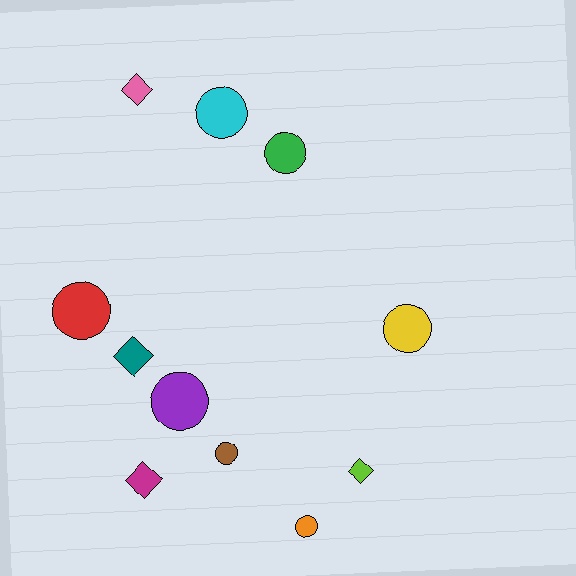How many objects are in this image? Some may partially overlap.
There are 11 objects.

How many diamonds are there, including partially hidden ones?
There are 4 diamonds.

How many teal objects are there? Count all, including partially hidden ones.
There is 1 teal object.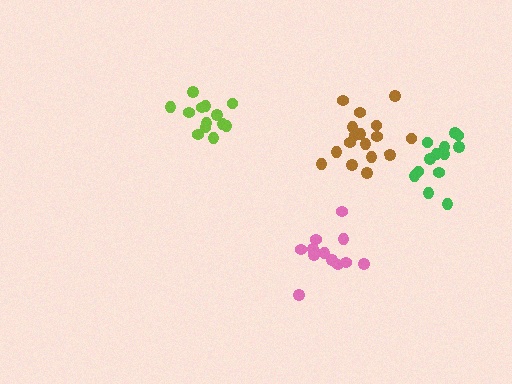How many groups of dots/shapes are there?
There are 4 groups.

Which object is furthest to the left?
The lime cluster is leftmost.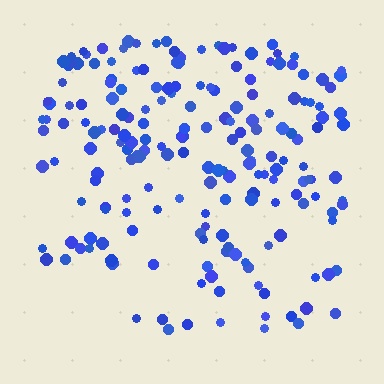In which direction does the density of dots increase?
From bottom to top, with the top side densest.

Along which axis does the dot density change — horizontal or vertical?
Vertical.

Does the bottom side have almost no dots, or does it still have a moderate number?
Still a moderate number, just noticeably fewer than the top.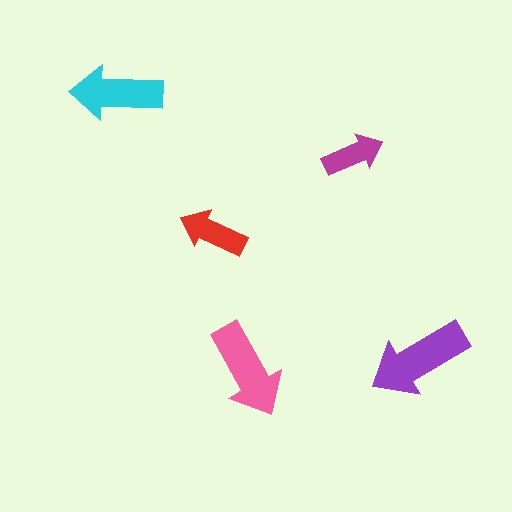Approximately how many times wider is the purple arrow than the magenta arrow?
About 1.5 times wider.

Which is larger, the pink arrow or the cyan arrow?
The pink one.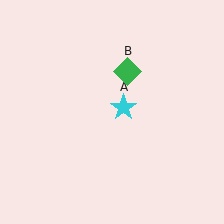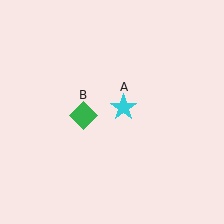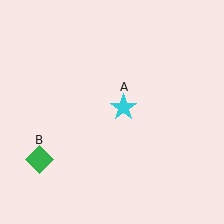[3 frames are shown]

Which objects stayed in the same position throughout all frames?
Cyan star (object A) remained stationary.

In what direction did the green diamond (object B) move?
The green diamond (object B) moved down and to the left.